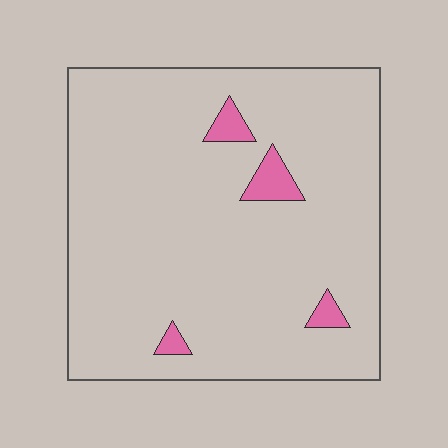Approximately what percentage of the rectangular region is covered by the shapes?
Approximately 5%.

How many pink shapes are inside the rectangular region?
4.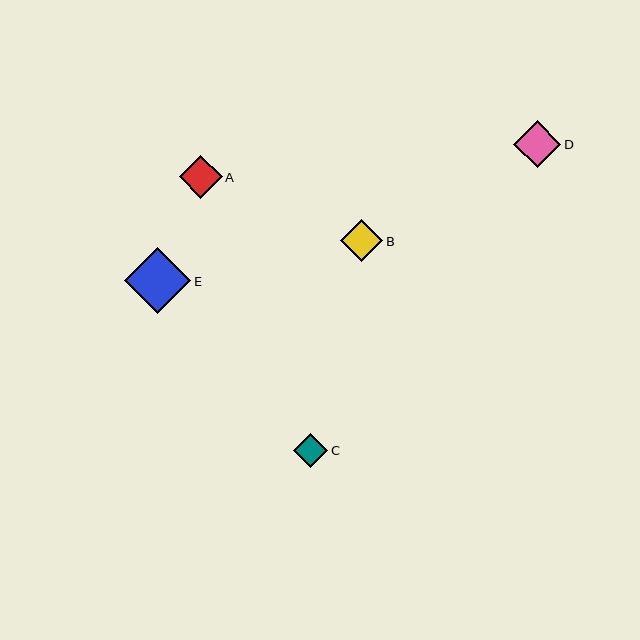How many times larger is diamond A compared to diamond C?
Diamond A is approximately 1.3 times the size of diamond C.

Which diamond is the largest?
Diamond E is the largest with a size of approximately 66 pixels.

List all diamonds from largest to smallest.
From largest to smallest: E, D, A, B, C.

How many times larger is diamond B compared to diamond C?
Diamond B is approximately 1.2 times the size of diamond C.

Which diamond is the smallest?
Diamond C is the smallest with a size of approximately 34 pixels.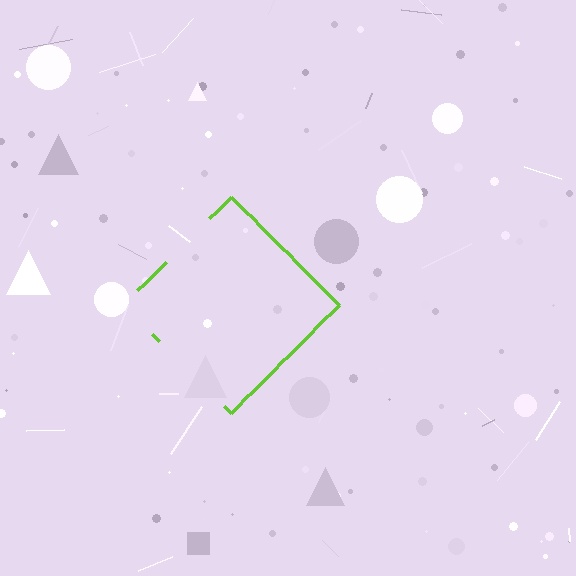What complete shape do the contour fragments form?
The contour fragments form a diamond.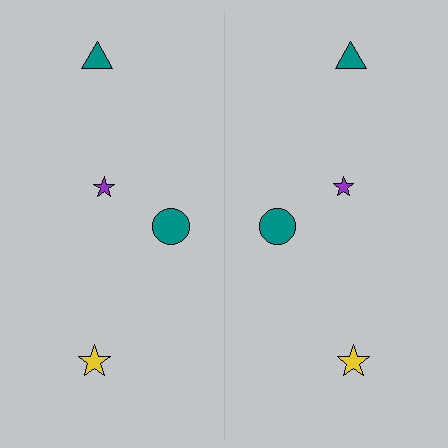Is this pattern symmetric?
Yes, this pattern has bilateral (reflection) symmetry.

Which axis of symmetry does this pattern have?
The pattern has a vertical axis of symmetry running through the center of the image.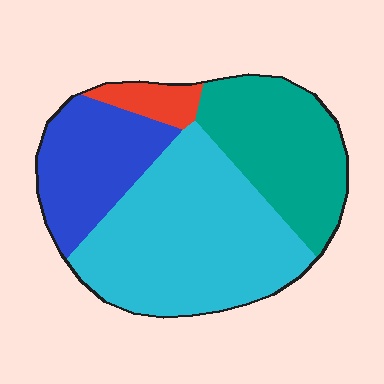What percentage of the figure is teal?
Teal covers around 25% of the figure.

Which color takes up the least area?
Red, at roughly 5%.